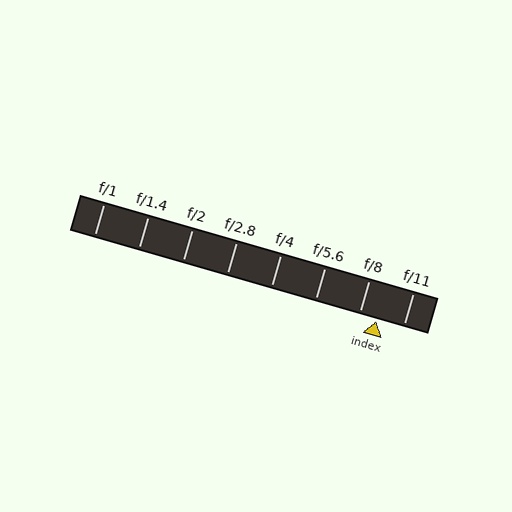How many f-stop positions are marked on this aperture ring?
There are 8 f-stop positions marked.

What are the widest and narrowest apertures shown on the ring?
The widest aperture shown is f/1 and the narrowest is f/11.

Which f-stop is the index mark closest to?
The index mark is closest to f/8.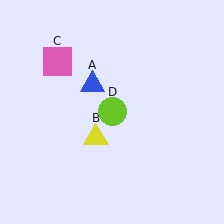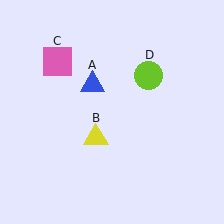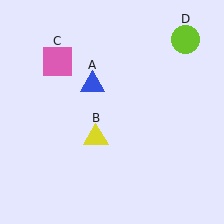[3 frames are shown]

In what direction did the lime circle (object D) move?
The lime circle (object D) moved up and to the right.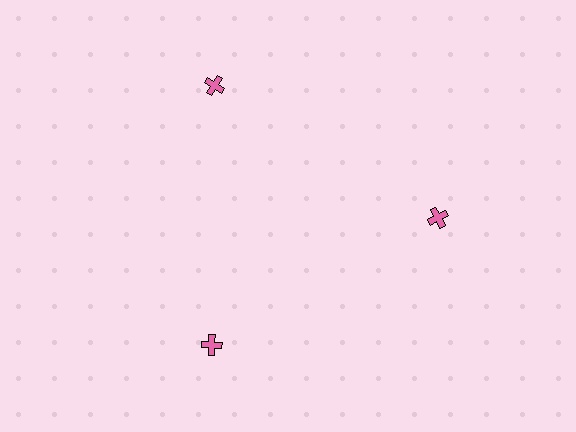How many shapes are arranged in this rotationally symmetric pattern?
There are 3 shapes, arranged in 3 groups of 1.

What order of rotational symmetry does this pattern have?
This pattern has 3-fold rotational symmetry.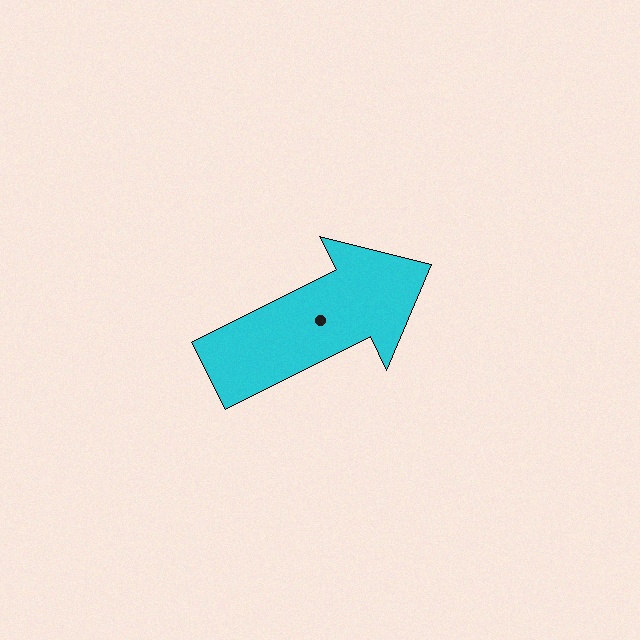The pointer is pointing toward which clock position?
Roughly 2 o'clock.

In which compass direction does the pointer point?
Northeast.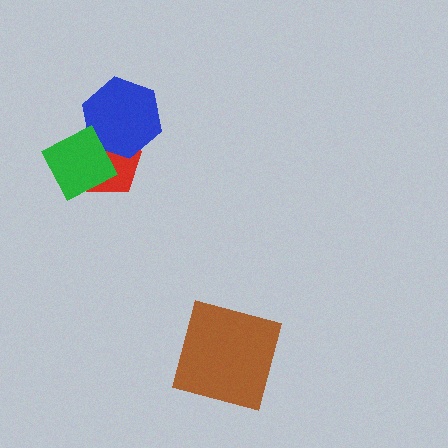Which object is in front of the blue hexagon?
The green diamond is in front of the blue hexagon.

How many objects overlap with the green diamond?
2 objects overlap with the green diamond.